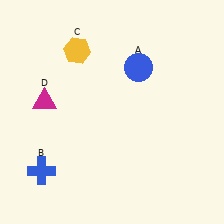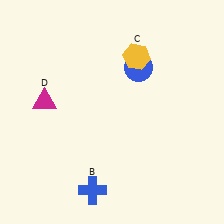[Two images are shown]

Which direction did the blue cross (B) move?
The blue cross (B) moved right.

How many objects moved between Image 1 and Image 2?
2 objects moved between the two images.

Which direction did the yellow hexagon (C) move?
The yellow hexagon (C) moved right.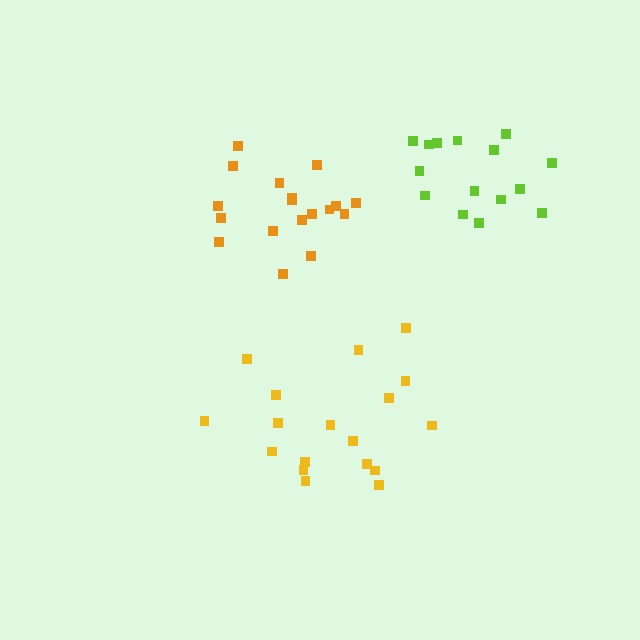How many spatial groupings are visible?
There are 3 spatial groupings.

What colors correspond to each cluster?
The clusters are colored: orange, yellow, lime.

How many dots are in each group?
Group 1: 18 dots, Group 2: 18 dots, Group 3: 15 dots (51 total).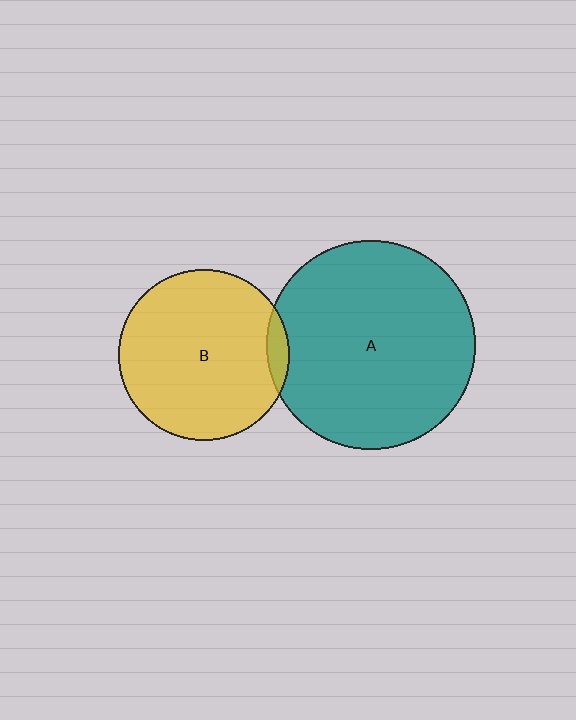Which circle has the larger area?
Circle A (teal).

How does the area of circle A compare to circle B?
Approximately 1.5 times.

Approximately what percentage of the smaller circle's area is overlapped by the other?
Approximately 5%.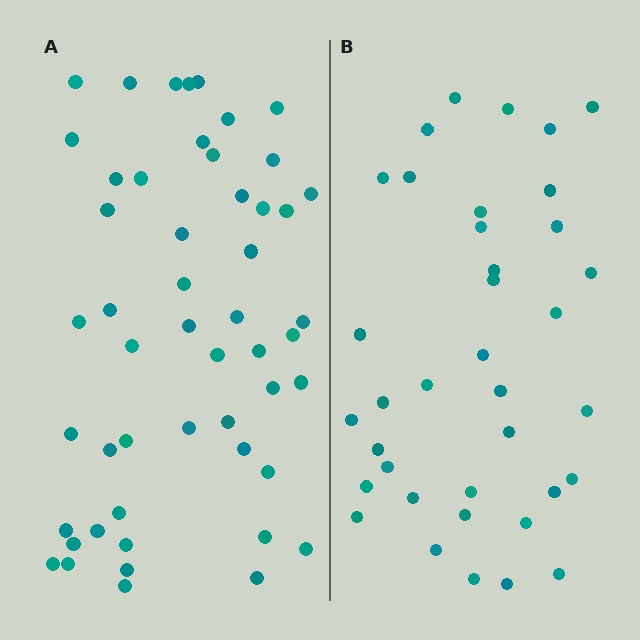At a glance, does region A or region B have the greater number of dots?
Region A (the left region) has more dots.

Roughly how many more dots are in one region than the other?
Region A has approximately 15 more dots than region B.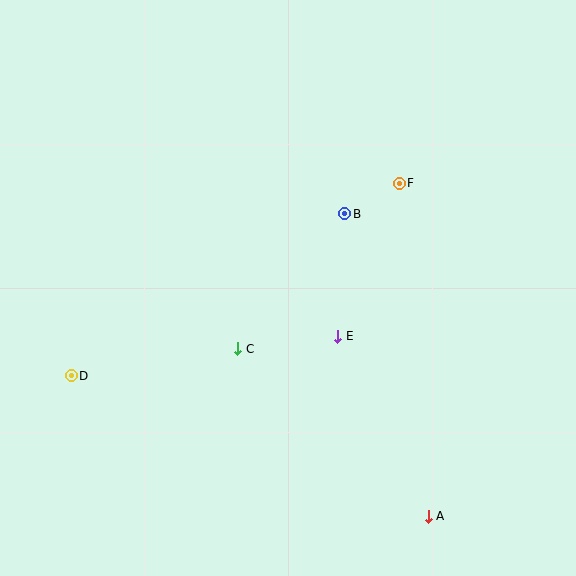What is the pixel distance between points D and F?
The distance between D and F is 381 pixels.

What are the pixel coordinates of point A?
Point A is at (428, 516).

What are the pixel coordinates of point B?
Point B is at (345, 214).